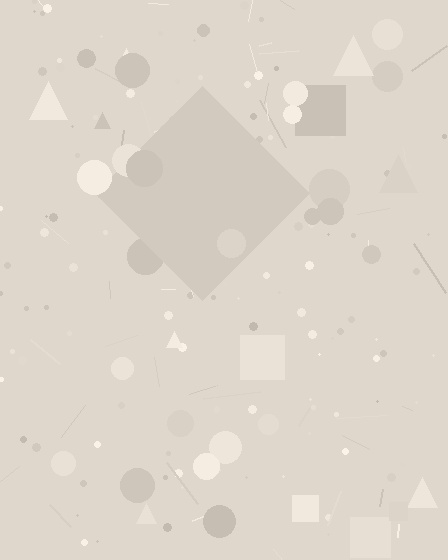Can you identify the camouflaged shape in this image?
The camouflaged shape is a diamond.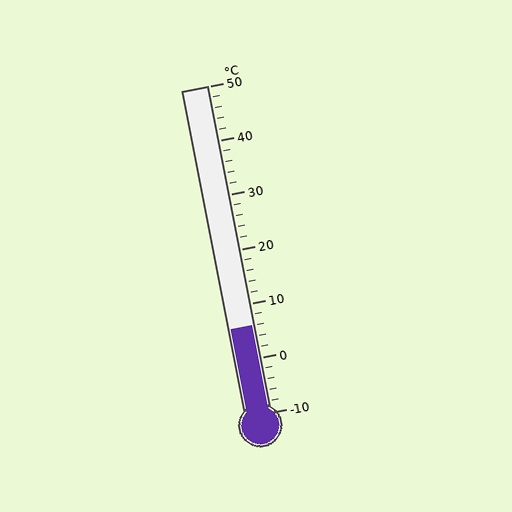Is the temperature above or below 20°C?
The temperature is below 20°C.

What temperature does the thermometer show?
The thermometer shows approximately 6°C.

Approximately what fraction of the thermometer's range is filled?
The thermometer is filled to approximately 25% of its range.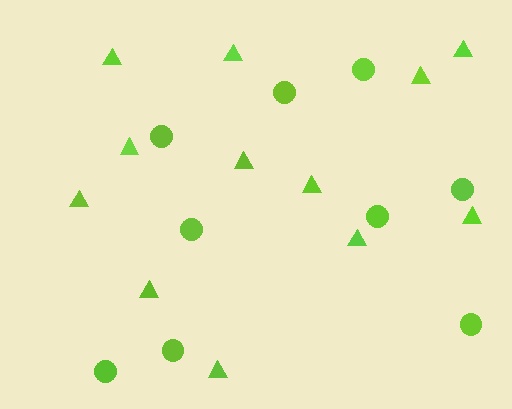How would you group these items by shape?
There are 2 groups: one group of triangles (12) and one group of circles (9).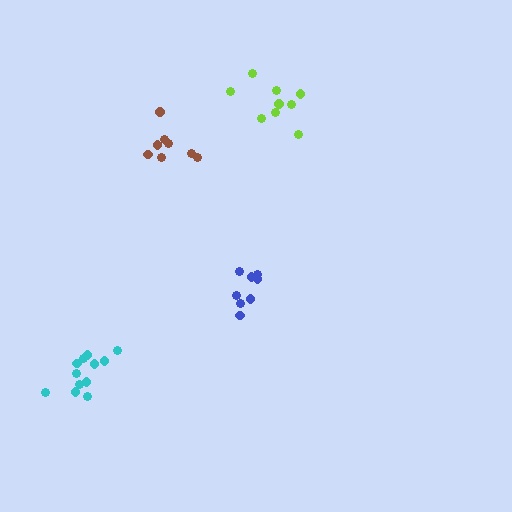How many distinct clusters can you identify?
There are 4 distinct clusters.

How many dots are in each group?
Group 1: 8 dots, Group 2: 9 dots, Group 3: 12 dots, Group 4: 8 dots (37 total).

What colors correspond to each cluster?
The clusters are colored: blue, lime, cyan, brown.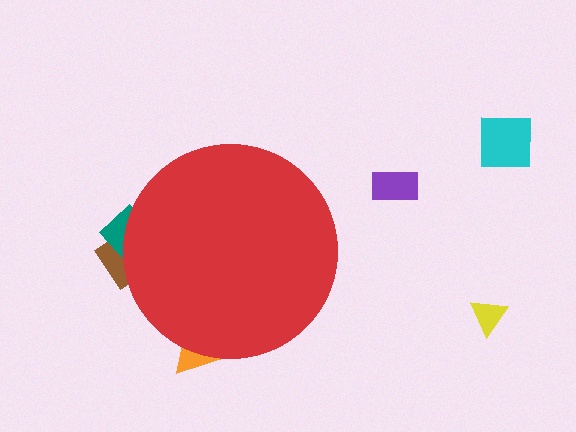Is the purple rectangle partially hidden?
No, the purple rectangle is fully visible.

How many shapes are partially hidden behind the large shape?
3 shapes are partially hidden.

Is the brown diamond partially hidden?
Yes, the brown diamond is partially hidden behind the red circle.